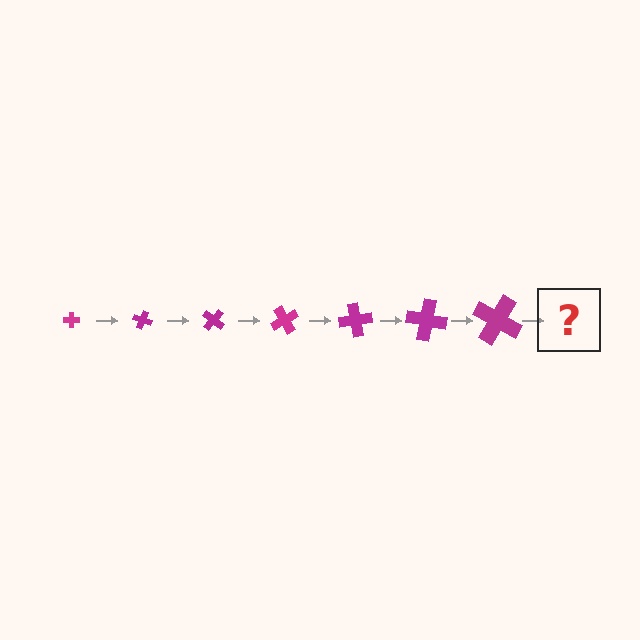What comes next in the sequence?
The next element should be a cross, larger than the previous one and rotated 140 degrees from the start.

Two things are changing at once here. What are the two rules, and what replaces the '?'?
The two rules are that the cross grows larger each step and it rotates 20 degrees each step. The '?' should be a cross, larger than the previous one and rotated 140 degrees from the start.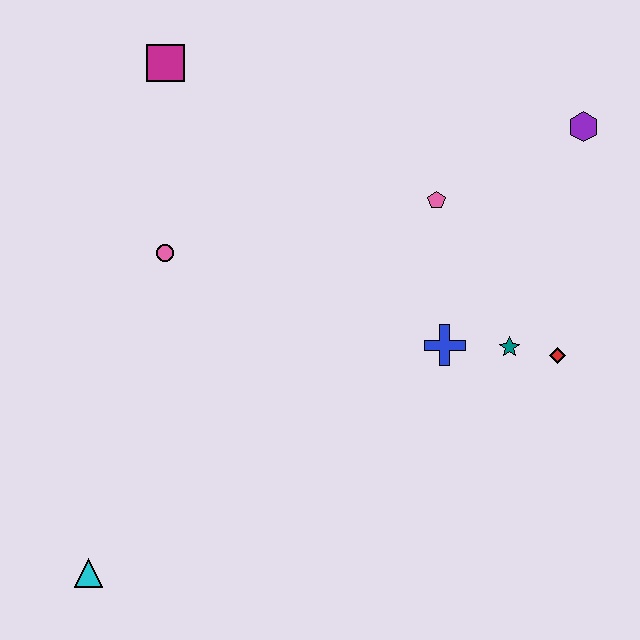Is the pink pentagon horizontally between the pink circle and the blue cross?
Yes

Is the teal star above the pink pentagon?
No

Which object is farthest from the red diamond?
The cyan triangle is farthest from the red diamond.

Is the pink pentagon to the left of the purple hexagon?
Yes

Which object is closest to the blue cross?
The teal star is closest to the blue cross.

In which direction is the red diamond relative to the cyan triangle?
The red diamond is to the right of the cyan triangle.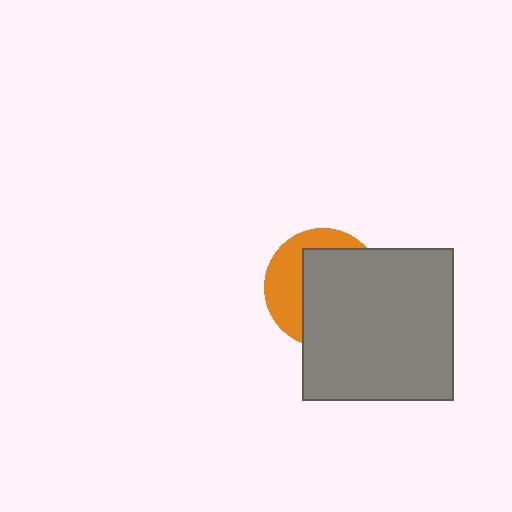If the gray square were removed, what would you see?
You would see the complete orange circle.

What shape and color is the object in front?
The object in front is a gray square.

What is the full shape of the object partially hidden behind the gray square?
The partially hidden object is an orange circle.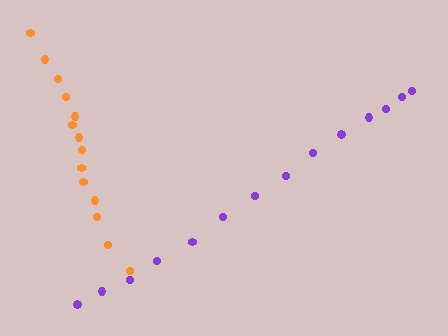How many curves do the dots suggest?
There are 2 distinct paths.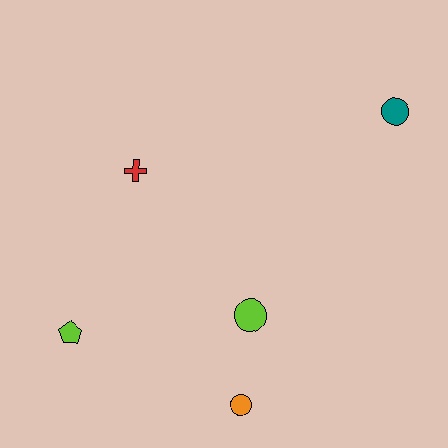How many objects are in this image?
There are 5 objects.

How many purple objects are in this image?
There are no purple objects.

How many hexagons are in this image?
There are no hexagons.